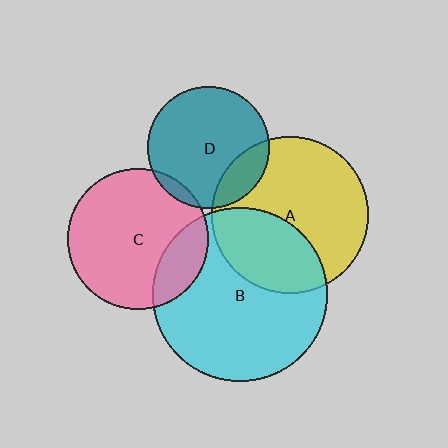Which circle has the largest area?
Circle B (cyan).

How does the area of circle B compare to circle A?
Approximately 1.2 times.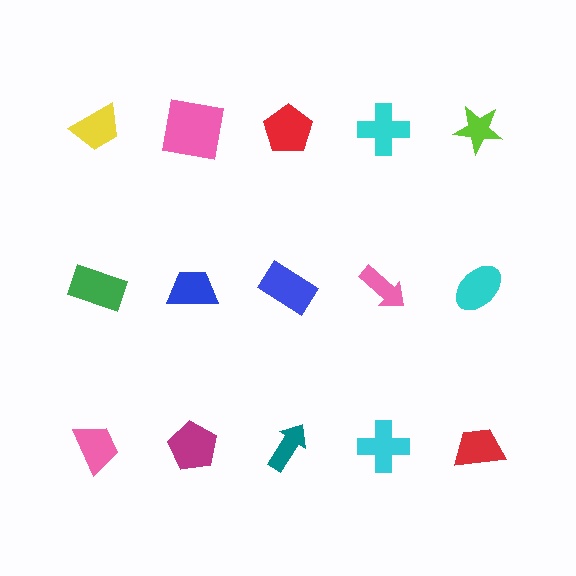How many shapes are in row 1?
5 shapes.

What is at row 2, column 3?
A blue rectangle.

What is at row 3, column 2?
A magenta pentagon.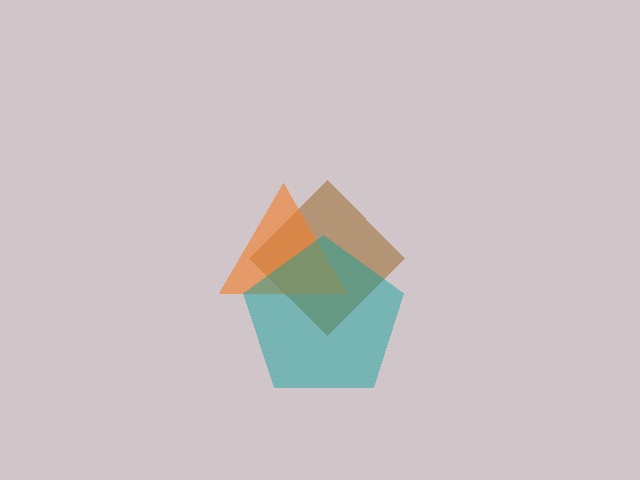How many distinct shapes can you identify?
There are 3 distinct shapes: a brown diamond, an orange triangle, a teal pentagon.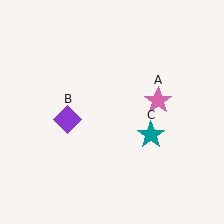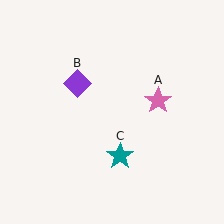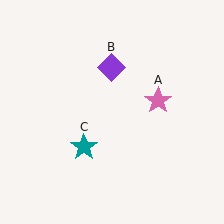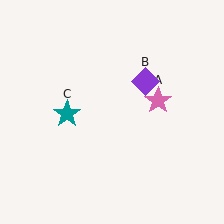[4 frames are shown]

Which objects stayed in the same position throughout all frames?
Pink star (object A) remained stationary.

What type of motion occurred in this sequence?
The purple diamond (object B), teal star (object C) rotated clockwise around the center of the scene.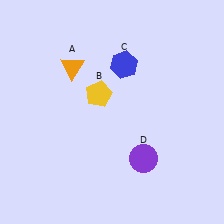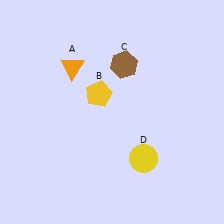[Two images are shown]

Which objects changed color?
C changed from blue to brown. D changed from purple to yellow.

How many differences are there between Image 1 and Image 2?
There are 2 differences between the two images.